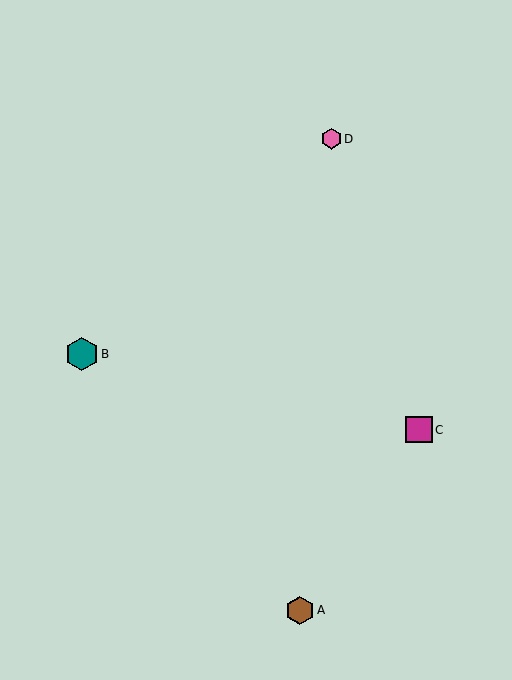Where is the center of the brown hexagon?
The center of the brown hexagon is at (300, 610).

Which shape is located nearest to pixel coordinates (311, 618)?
The brown hexagon (labeled A) at (300, 610) is nearest to that location.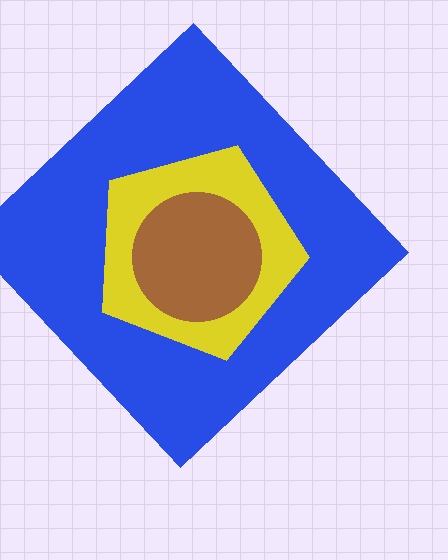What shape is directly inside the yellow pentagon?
The brown circle.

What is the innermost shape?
The brown circle.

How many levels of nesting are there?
3.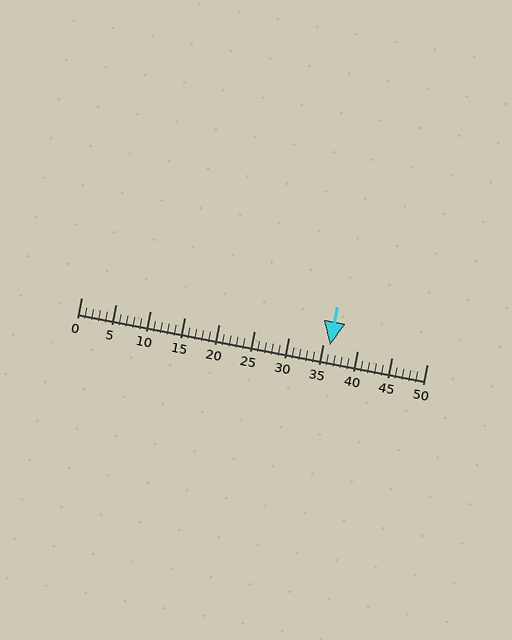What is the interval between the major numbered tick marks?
The major tick marks are spaced 5 units apart.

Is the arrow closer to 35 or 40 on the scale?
The arrow is closer to 35.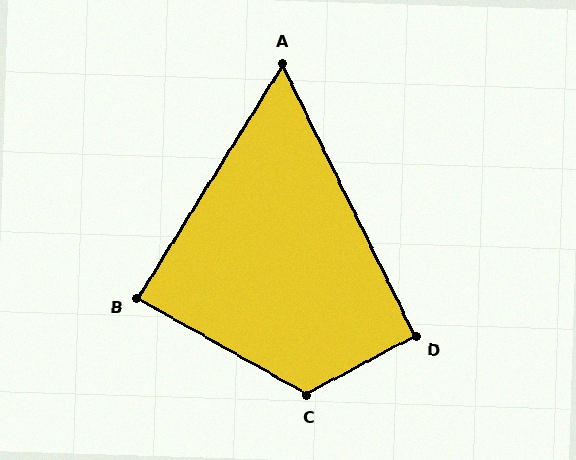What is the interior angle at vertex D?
Approximately 92 degrees (approximately right).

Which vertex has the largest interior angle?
C, at approximately 122 degrees.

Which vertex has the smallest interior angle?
A, at approximately 58 degrees.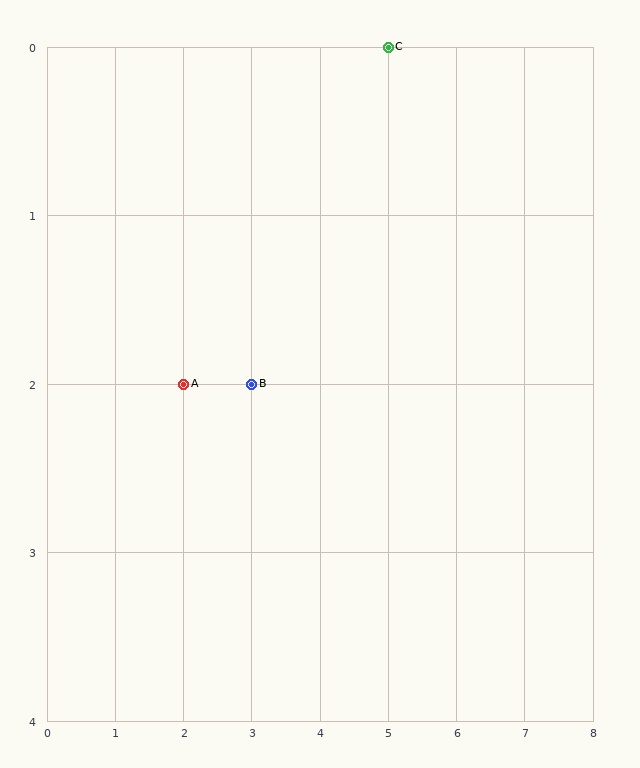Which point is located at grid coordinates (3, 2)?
Point B is at (3, 2).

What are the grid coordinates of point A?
Point A is at grid coordinates (2, 2).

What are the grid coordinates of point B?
Point B is at grid coordinates (3, 2).